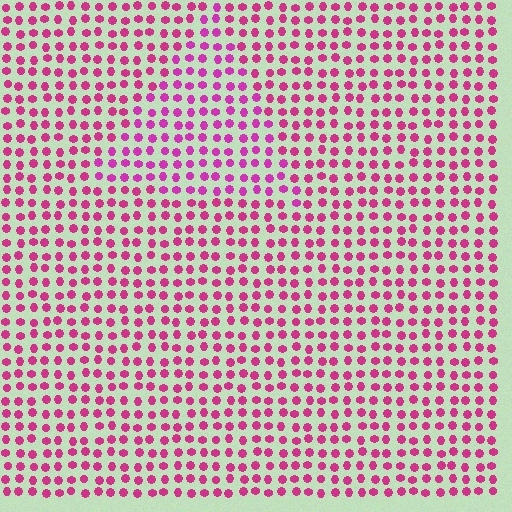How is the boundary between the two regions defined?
The boundary is defined purely by a slight shift in hue (about 17 degrees). Spacing, size, and orientation are identical on both sides.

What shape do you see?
I see a triangle.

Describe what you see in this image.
The image is filled with small magenta elements in a uniform arrangement. A triangle-shaped region is visible where the elements are tinted to a slightly different hue, forming a subtle color boundary.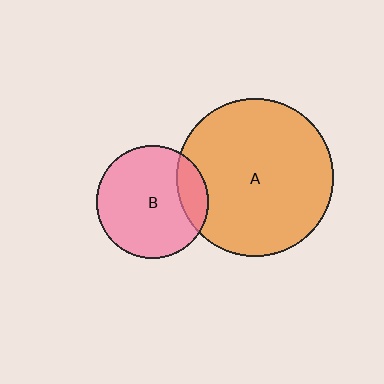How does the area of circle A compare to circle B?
Approximately 2.0 times.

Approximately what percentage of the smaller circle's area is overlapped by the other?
Approximately 15%.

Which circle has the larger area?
Circle A (orange).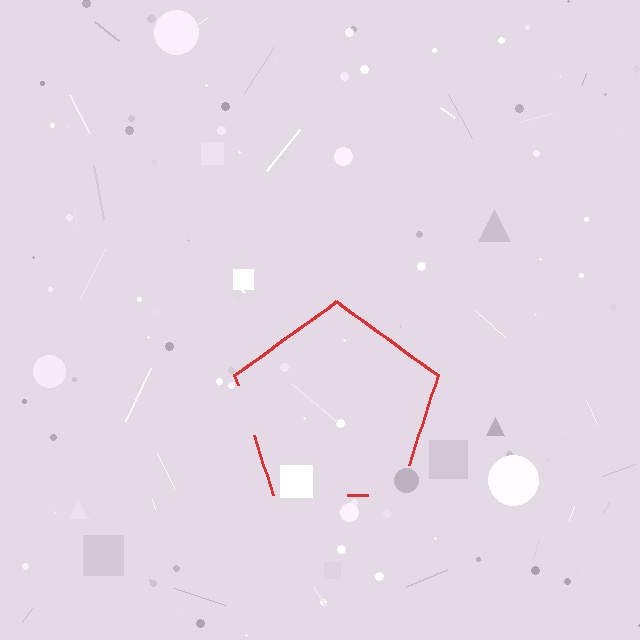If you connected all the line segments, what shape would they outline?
They would outline a pentagon.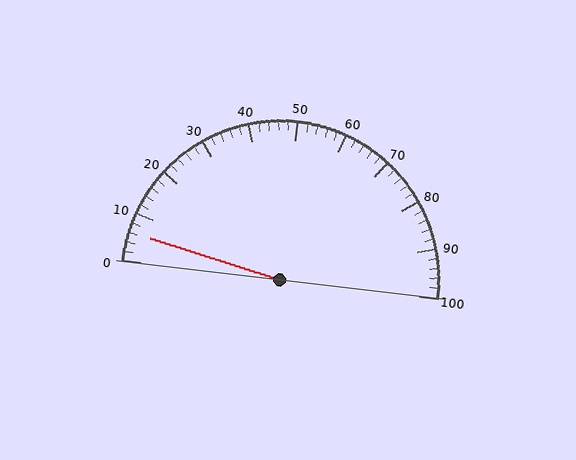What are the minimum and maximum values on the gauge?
The gauge ranges from 0 to 100.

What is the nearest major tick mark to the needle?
The nearest major tick mark is 10.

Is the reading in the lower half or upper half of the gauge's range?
The reading is in the lower half of the range (0 to 100).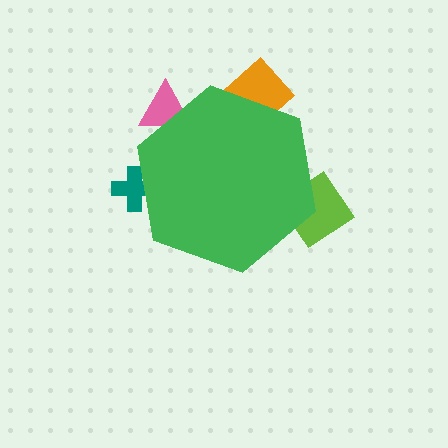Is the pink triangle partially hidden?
Yes, the pink triangle is partially hidden behind the green hexagon.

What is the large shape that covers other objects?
A green hexagon.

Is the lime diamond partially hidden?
Yes, the lime diamond is partially hidden behind the green hexagon.